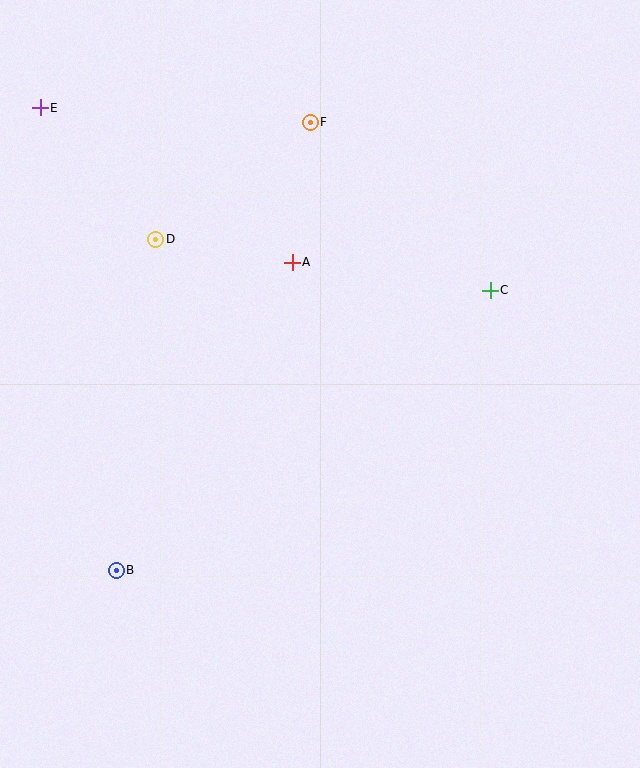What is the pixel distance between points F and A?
The distance between F and A is 141 pixels.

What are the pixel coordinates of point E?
Point E is at (40, 108).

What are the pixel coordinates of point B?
Point B is at (116, 570).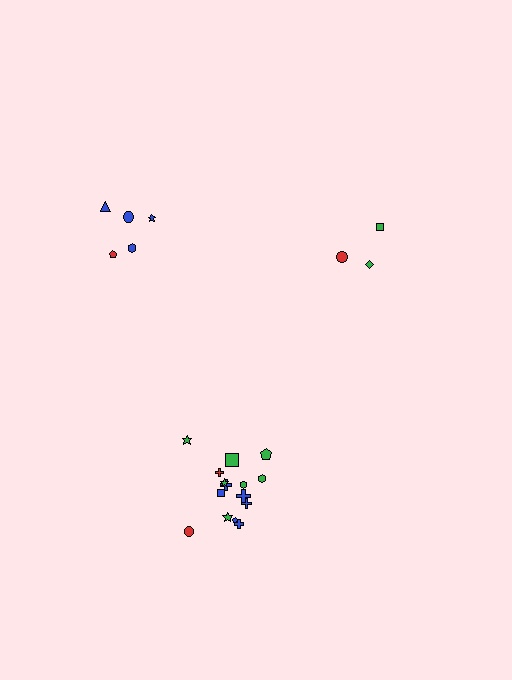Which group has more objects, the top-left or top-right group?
The top-left group.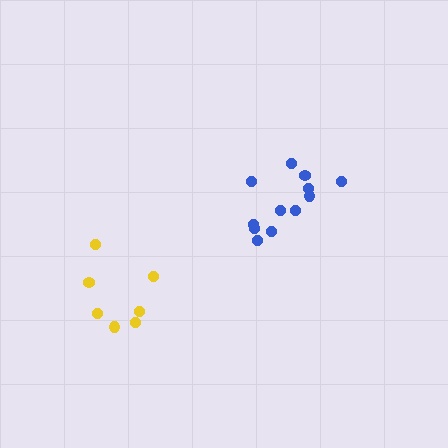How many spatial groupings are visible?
There are 2 spatial groupings.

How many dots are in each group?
Group 1: 12 dots, Group 2: 7 dots (19 total).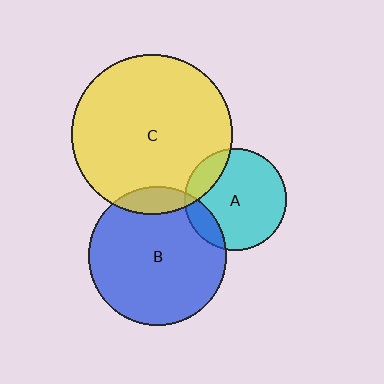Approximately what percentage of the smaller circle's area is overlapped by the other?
Approximately 10%.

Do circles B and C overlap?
Yes.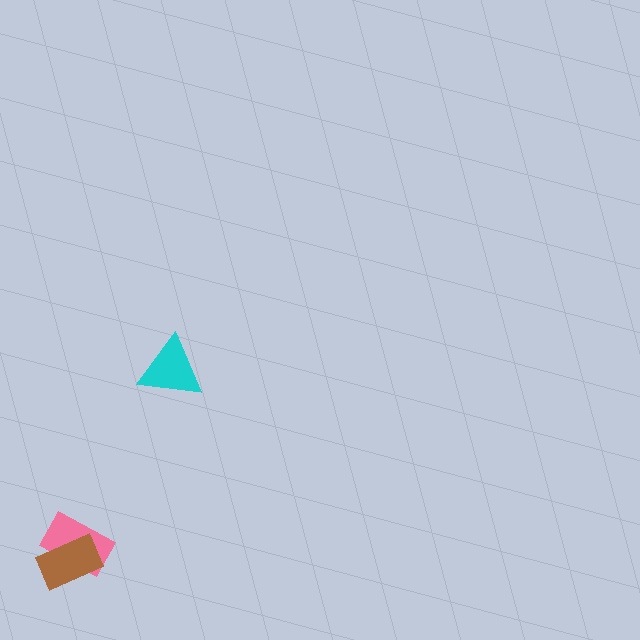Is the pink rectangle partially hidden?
Yes, it is partially covered by another shape.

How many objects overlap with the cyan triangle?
0 objects overlap with the cyan triangle.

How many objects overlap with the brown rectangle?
1 object overlaps with the brown rectangle.